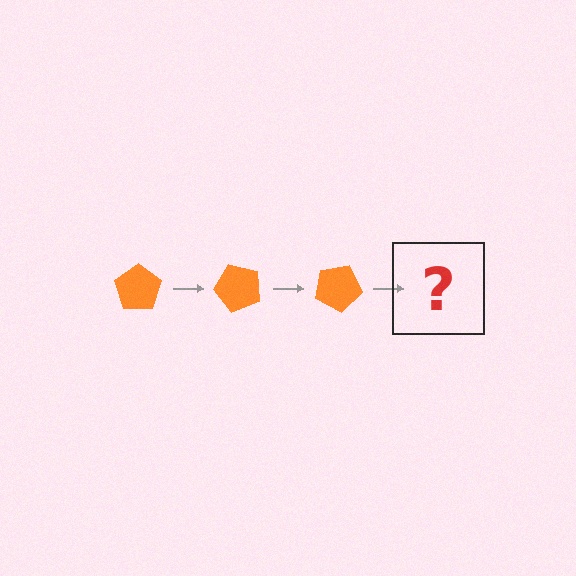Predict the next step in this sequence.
The next step is an orange pentagon rotated 150 degrees.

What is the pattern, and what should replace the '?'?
The pattern is that the pentagon rotates 50 degrees each step. The '?' should be an orange pentagon rotated 150 degrees.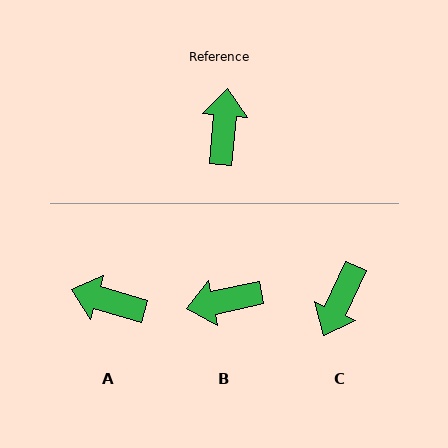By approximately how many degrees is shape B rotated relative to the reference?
Approximately 107 degrees counter-clockwise.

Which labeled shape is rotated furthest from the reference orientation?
C, about 160 degrees away.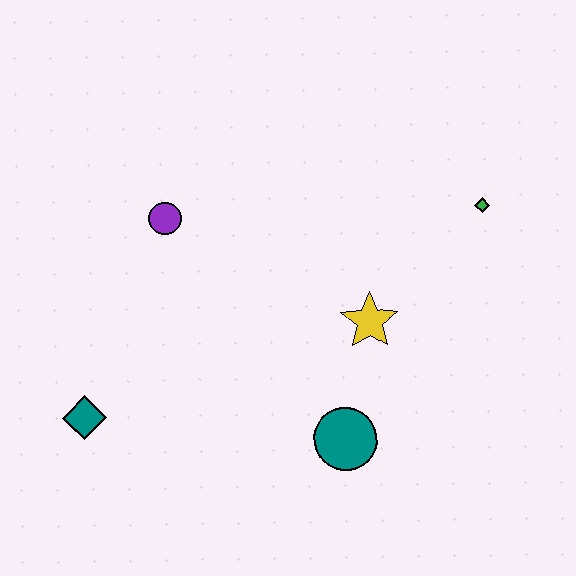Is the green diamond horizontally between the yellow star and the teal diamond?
No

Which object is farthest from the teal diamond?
The green diamond is farthest from the teal diamond.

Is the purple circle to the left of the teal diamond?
No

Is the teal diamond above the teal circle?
Yes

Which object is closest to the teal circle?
The yellow star is closest to the teal circle.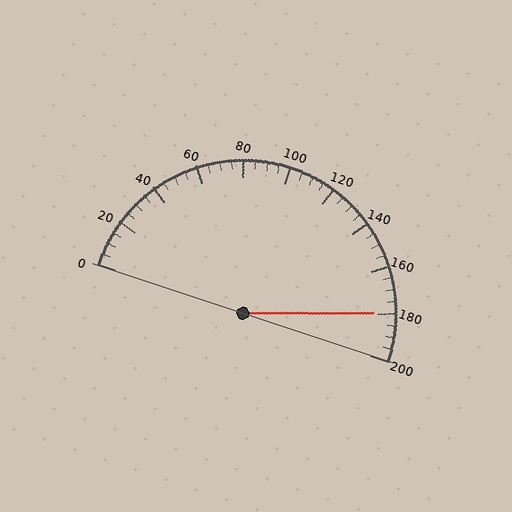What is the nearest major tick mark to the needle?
The nearest major tick mark is 180.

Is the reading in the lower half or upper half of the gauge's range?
The reading is in the upper half of the range (0 to 200).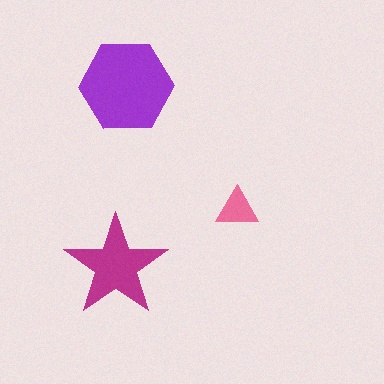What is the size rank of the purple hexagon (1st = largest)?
1st.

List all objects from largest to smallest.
The purple hexagon, the magenta star, the pink triangle.